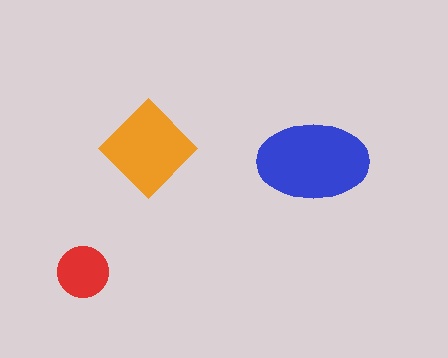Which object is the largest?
The blue ellipse.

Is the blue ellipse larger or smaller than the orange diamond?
Larger.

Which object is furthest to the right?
The blue ellipse is rightmost.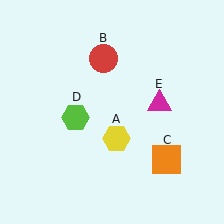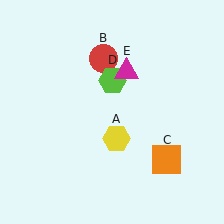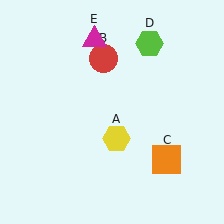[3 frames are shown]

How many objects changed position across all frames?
2 objects changed position: lime hexagon (object D), magenta triangle (object E).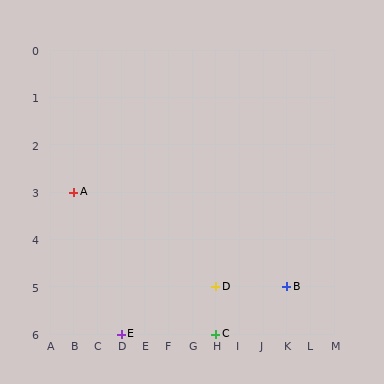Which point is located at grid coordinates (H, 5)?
Point D is at (H, 5).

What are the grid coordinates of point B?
Point B is at grid coordinates (K, 5).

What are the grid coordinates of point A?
Point A is at grid coordinates (B, 3).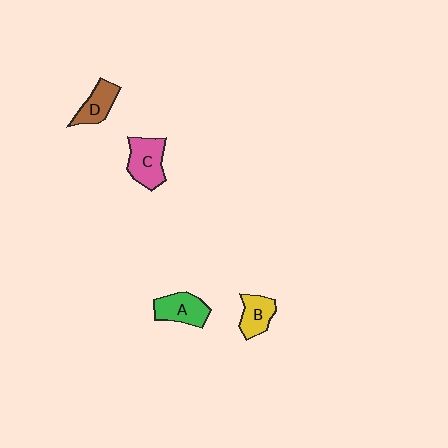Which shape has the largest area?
Shape C (pink).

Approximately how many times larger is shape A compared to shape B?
Approximately 1.2 times.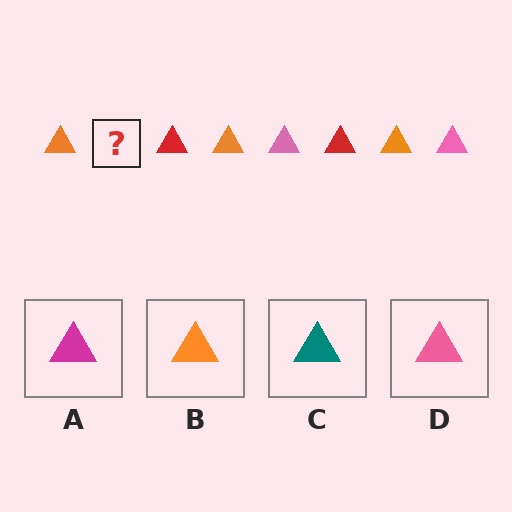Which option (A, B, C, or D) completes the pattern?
D.